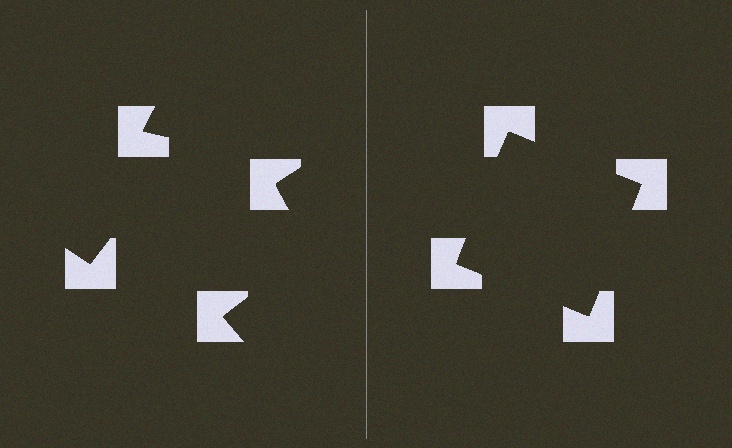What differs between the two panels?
The notched squares are positioned identically on both sides; only the wedge orientations differ. On the right they align to a square; on the left they are misaligned.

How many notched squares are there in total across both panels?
8 — 4 on each side.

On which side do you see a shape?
An illusory square appears on the right side. On the left side the wedge cuts are rotated, so no coherent shape forms.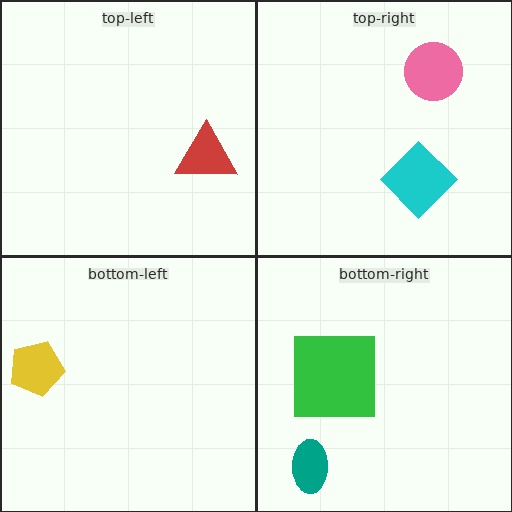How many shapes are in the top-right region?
2.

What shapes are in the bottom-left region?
The yellow pentagon.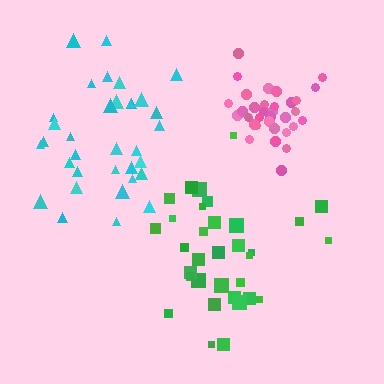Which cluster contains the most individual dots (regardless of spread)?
Pink (35).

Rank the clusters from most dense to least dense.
pink, cyan, green.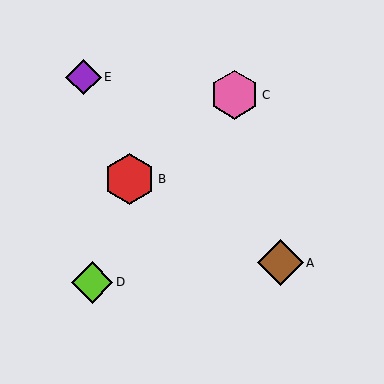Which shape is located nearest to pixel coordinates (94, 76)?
The purple diamond (labeled E) at (83, 77) is nearest to that location.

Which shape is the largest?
The red hexagon (labeled B) is the largest.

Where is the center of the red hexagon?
The center of the red hexagon is at (129, 179).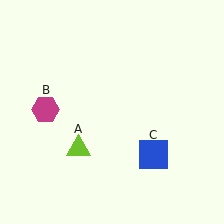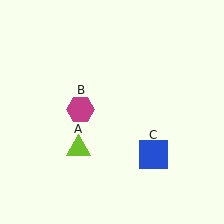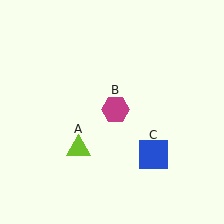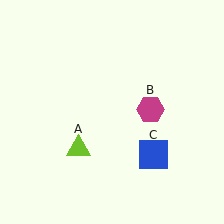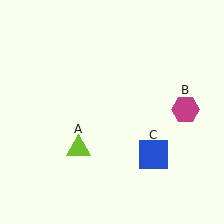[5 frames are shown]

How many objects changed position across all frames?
1 object changed position: magenta hexagon (object B).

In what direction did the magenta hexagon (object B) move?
The magenta hexagon (object B) moved right.